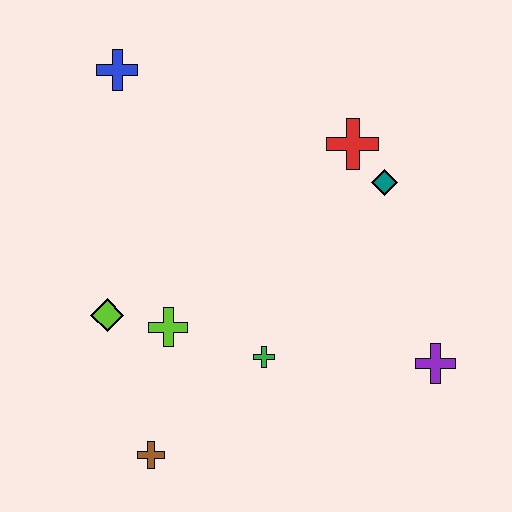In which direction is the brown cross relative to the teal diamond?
The brown cross is below the teal diamond.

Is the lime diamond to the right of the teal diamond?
No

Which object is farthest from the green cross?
The blue cross is farthest from the green cross.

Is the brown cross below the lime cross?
Yes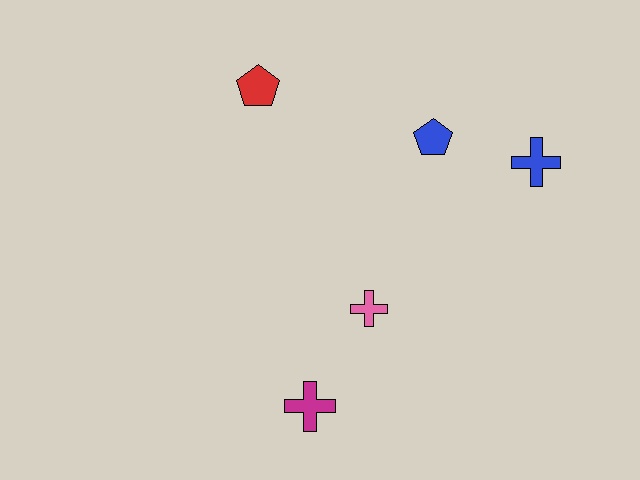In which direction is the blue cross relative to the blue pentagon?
The blue cross is to the right of the blue pentagon.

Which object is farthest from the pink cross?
The red pentagon is farthest from the pink cross.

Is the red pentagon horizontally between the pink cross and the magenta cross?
No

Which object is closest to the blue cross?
The blue pentagon is closest to the blue cross.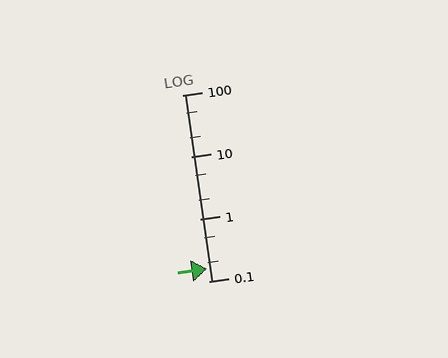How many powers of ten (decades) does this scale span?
The scale spans 3 decades, from 0.1 to 100.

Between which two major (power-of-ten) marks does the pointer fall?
The pointer is between 0.1 and 1.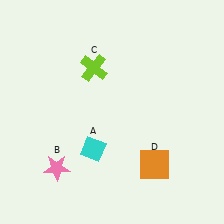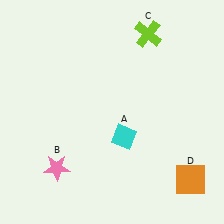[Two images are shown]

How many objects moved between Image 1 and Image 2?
3 objects moved between the two images.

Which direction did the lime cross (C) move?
The lime cross (C) moved right.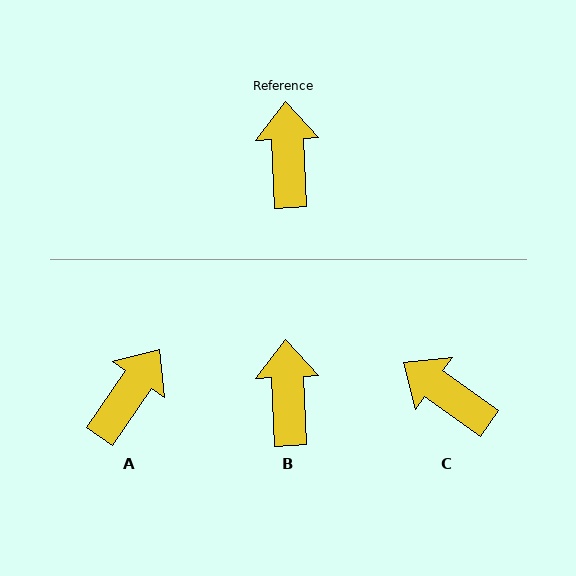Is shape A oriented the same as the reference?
No, it is off by about 37 degrees.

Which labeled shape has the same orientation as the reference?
B.